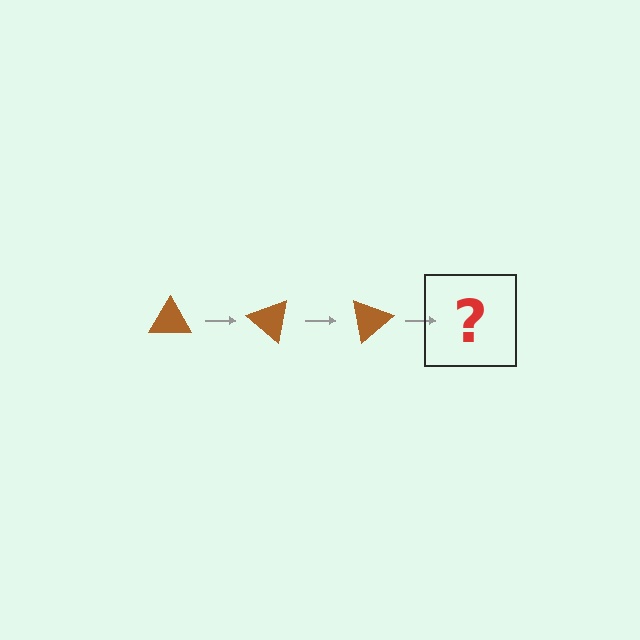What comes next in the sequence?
The next element should be a brown triangle rotated 120 degrees.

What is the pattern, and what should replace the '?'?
The pattern is that the triangle rotates 40 degrees each step. The '?' should be a brown triangle rotated 120 degrees.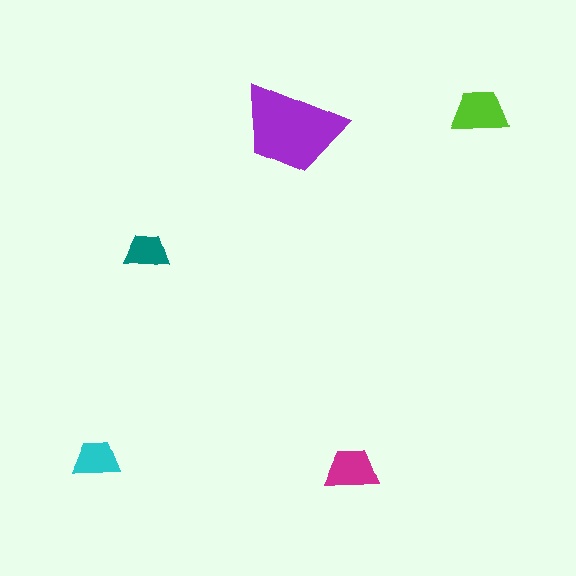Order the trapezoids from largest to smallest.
the purple one, the lime one, the magenta one, the cyan one, the teal one.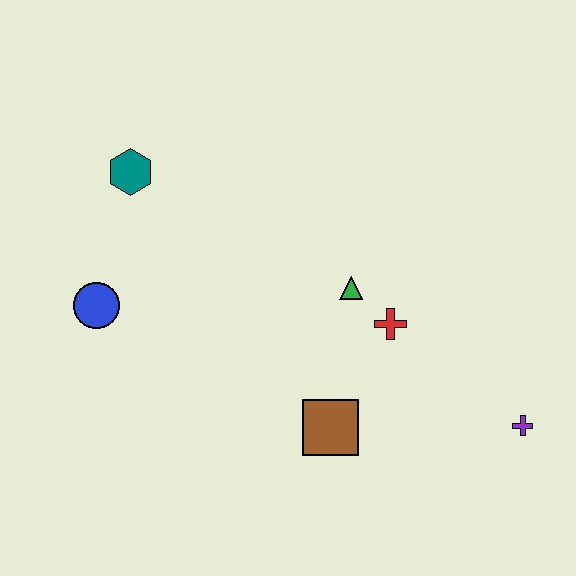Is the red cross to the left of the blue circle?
No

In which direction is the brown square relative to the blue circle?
The brown square is to the right of the blue circle.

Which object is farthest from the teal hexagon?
The purple cross is farthest from the teal hexagon.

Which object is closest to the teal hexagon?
The blue circle is closest to the teal hexagon.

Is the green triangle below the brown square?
No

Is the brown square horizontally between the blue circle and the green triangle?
Yes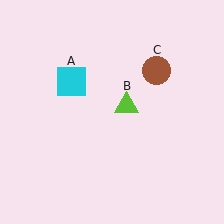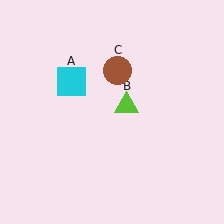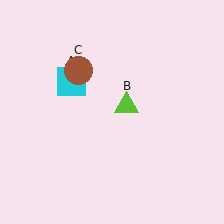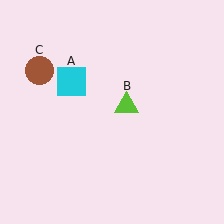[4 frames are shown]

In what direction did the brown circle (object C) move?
The brown circle (object C) moved left.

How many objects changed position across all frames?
1 object changed position: brown circle (object C).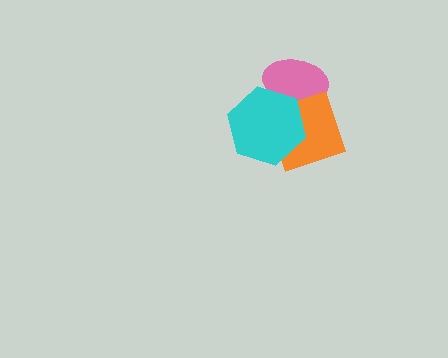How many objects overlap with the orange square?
2 objects overlap with the orange square.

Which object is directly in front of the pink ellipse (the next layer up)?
The orange square is directly in front of the pink ellipse.